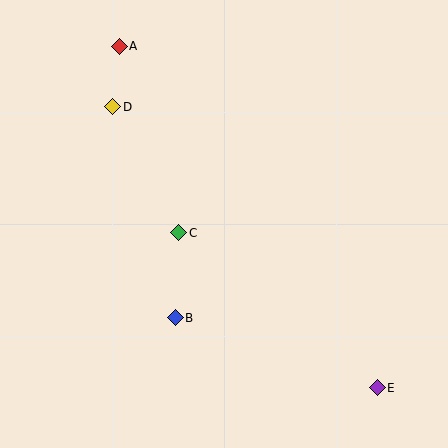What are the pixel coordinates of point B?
Point B is at (175, 318).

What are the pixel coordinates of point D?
Point D is at (113, 107).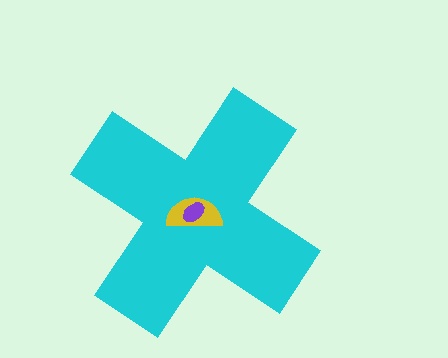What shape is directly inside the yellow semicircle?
The purple ellipse.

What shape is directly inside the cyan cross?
The yellow semicircle.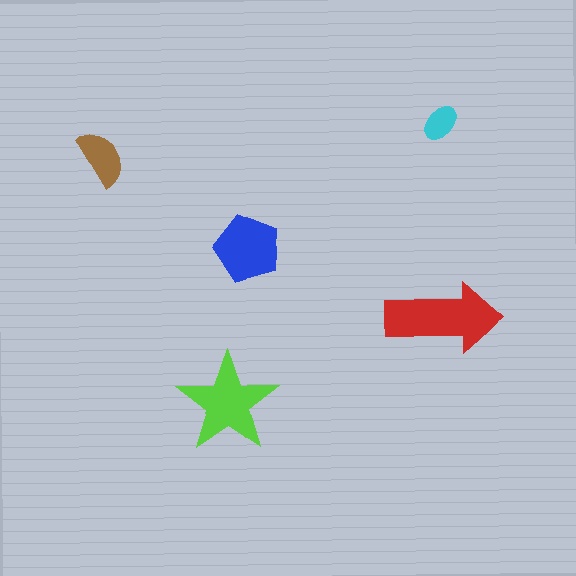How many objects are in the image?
There are 5 objects in the image.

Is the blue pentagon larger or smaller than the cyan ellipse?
Larger.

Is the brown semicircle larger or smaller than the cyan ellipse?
Larger.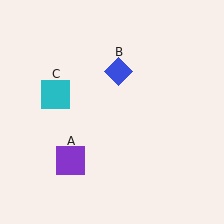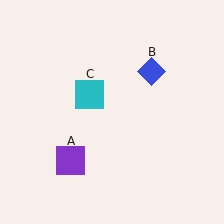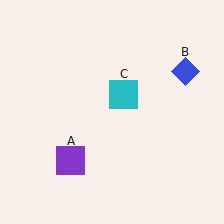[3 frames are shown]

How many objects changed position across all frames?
2 objects changed position: blue diamond (object B), cyan square (object C).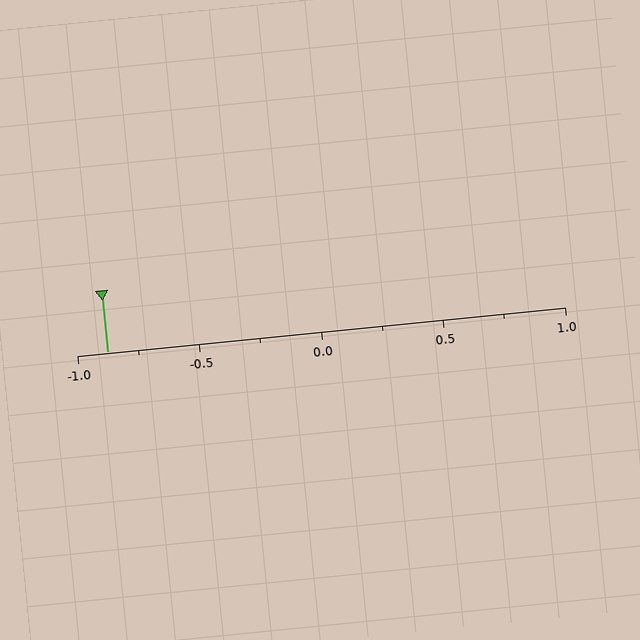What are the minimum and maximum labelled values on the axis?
The axis runs from -1.0 to 1.0.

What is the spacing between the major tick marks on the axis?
The major ticks are spaced 0.5 apart.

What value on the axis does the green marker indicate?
The marker indicates approximately -0.88.